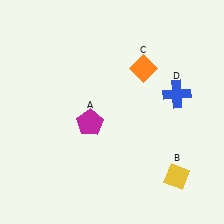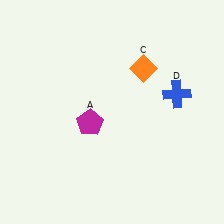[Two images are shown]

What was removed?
The yellow diamond (B) was removed in Image 2.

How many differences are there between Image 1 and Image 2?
There is 1 difference between the two images.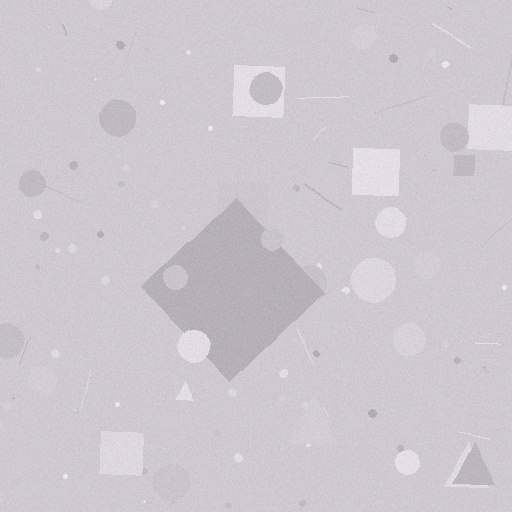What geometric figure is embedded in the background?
A diamond is embedded in the background.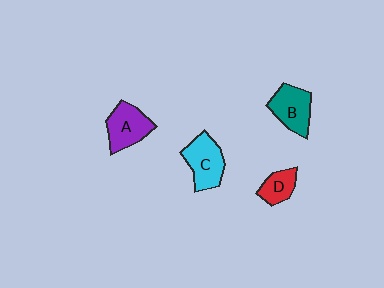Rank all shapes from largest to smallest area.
From largest to smallest: C (cyan), A (purple), B (teal), D (red).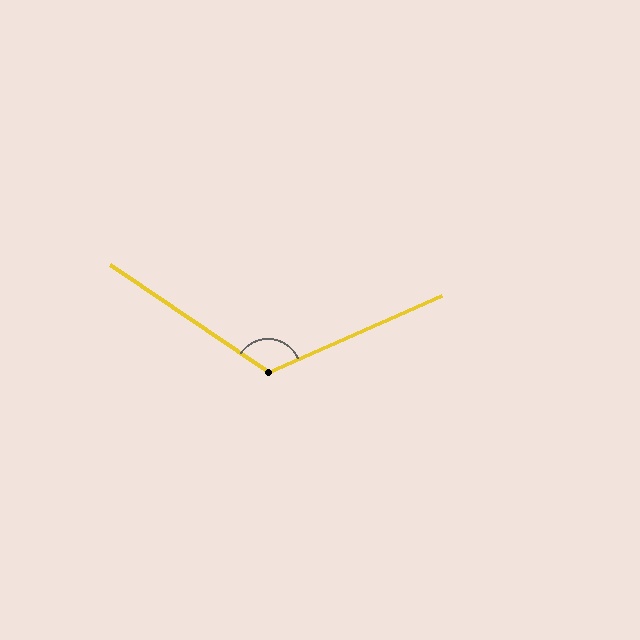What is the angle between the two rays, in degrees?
Approximately 122 degrees.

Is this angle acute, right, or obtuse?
It is obtuse.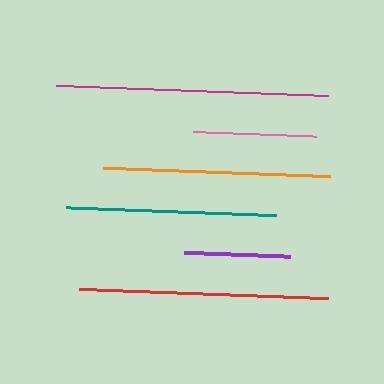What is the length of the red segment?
The red segment is approximately 249 pixels long.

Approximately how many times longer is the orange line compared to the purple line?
The orange line is approximately 2.1 times the length of the purple line.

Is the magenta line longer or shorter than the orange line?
The magenta line is longer than the orange line.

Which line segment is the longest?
The magenta line is the longest at approximately 271 pixels.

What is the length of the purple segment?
The purple segment is approximately 106 pixels long.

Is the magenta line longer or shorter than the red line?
The magenta line is longer than the red line.